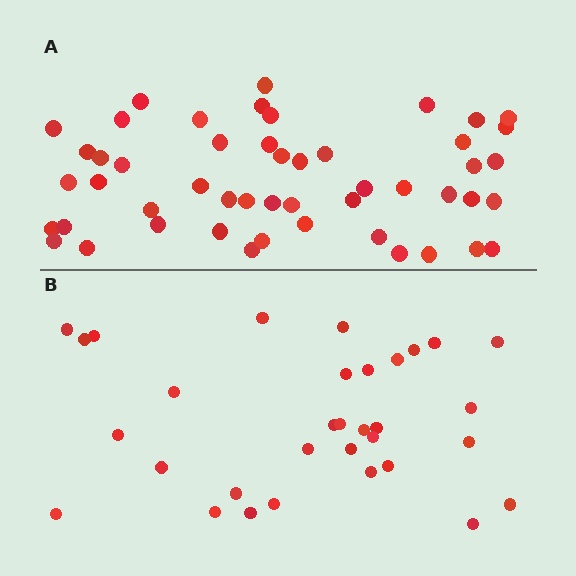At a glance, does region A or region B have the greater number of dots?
Region A (the top region) has more dots.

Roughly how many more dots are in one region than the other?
Region A has approximately 20 more dots than region B.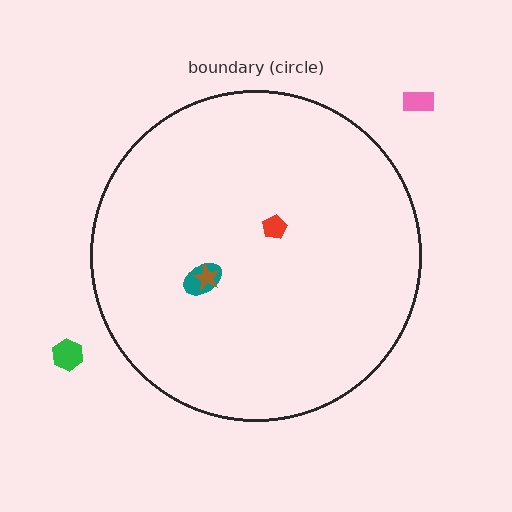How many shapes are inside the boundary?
3 inside, 2 outside.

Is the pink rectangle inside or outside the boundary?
Outside.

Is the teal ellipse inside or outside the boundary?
Inside.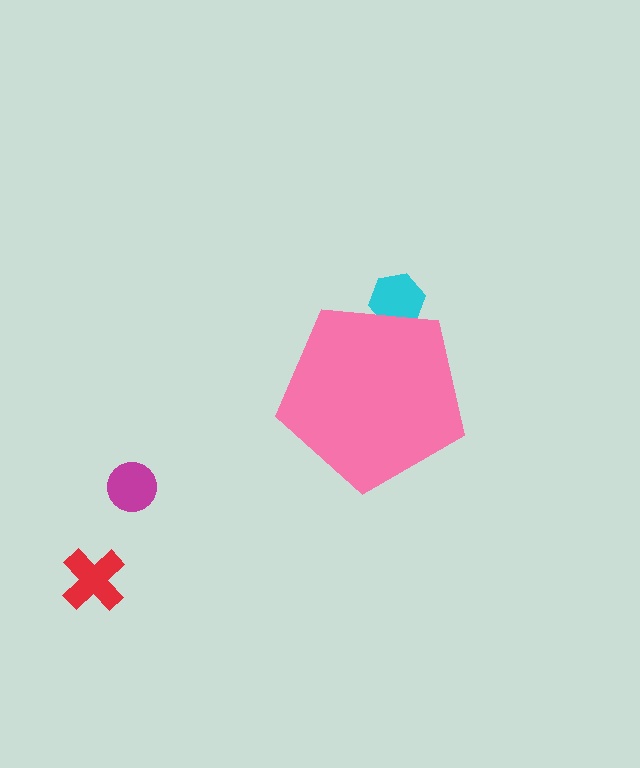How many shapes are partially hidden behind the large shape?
1 shape is partially hidden.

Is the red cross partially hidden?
No, the red cross is fully visible.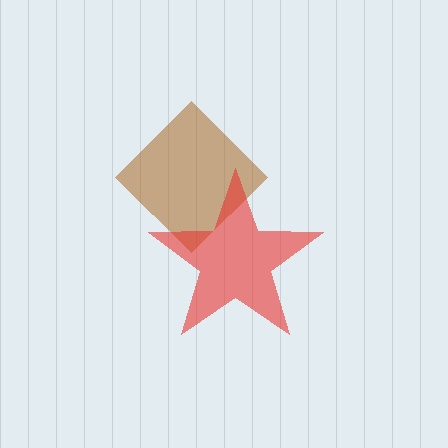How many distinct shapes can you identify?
There are 2 distinct shapes: a brown diamond, a red star.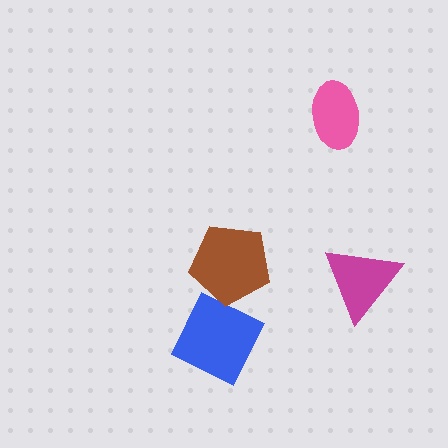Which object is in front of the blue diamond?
The brown pentagon is in front of the blue diamond.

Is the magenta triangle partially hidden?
No, no other shape covers it.